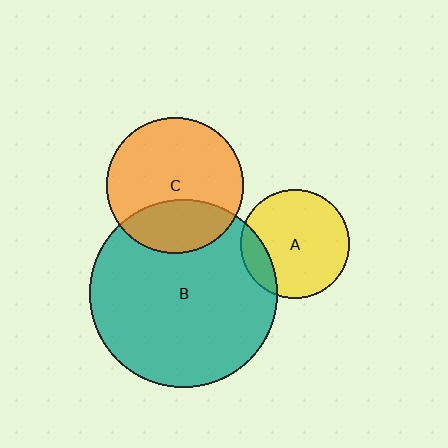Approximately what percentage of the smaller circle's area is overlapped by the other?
Approximately 30%.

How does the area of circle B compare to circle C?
Approximately 1.9 times.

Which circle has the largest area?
Circle B (teal).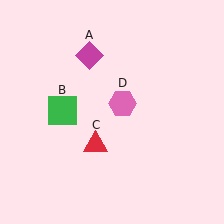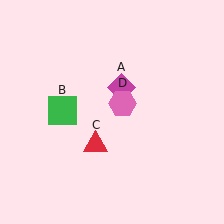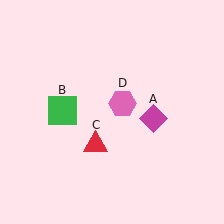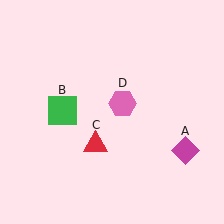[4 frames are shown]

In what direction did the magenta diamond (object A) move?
The magenta diamond (object A) moved down and to the right.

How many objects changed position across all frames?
1 object changed position: magenta diamond (object A).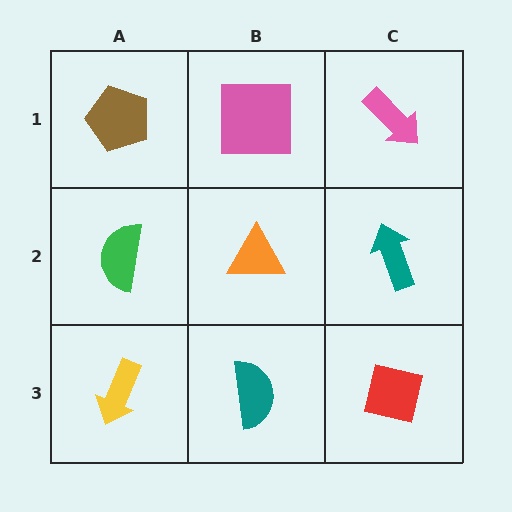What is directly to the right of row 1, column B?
A pink arrow.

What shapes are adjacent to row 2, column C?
A pink arrow (row 1, column C), a red square (row 3, column C), an orange triangle (row 2, column B).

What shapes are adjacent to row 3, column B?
An orange triangle (row 2, column B), a yellow arrow (row 3, column A), a red square (row 3, column C).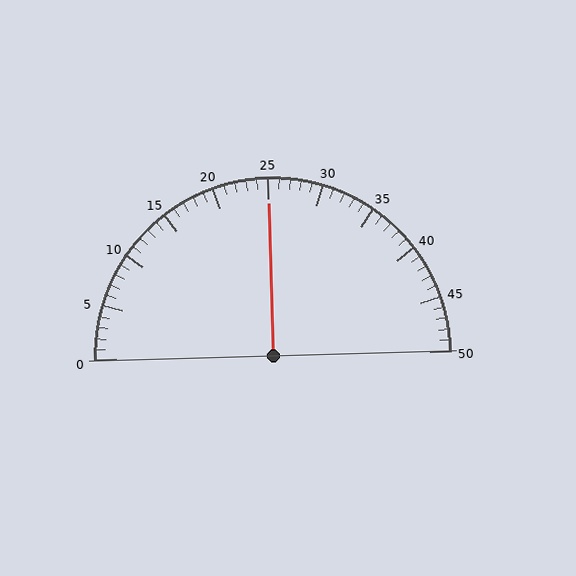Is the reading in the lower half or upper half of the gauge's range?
The reading is in the upper half of the range (0 to 50).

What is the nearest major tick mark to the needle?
The nearest major tick mark is 25.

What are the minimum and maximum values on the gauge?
The gauge ranges from 0 to 50.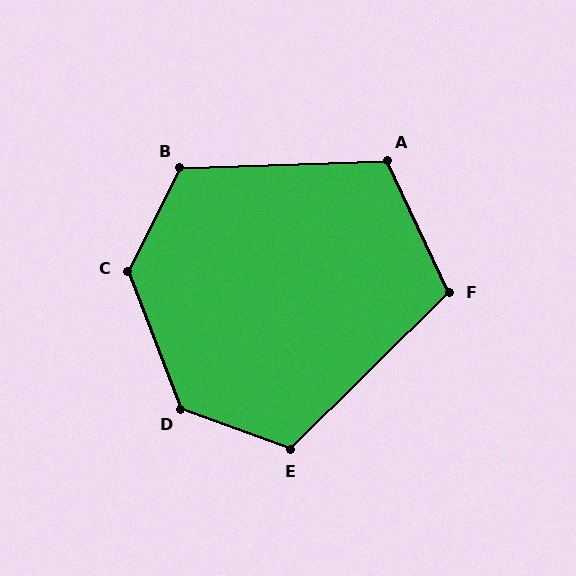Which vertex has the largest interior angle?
C, at approximately 132 degrees.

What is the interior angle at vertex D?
Approximately 132 degrees (obtuse).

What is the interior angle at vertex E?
Approximately 115 degrees (obtuse).